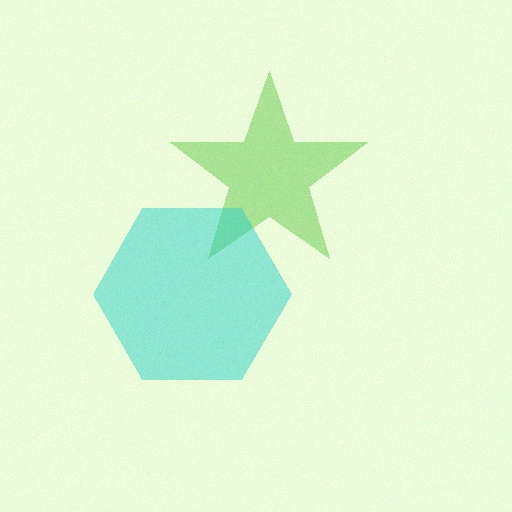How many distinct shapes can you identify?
There are 2 distinct shapes: a lime star, a cyan hexagon.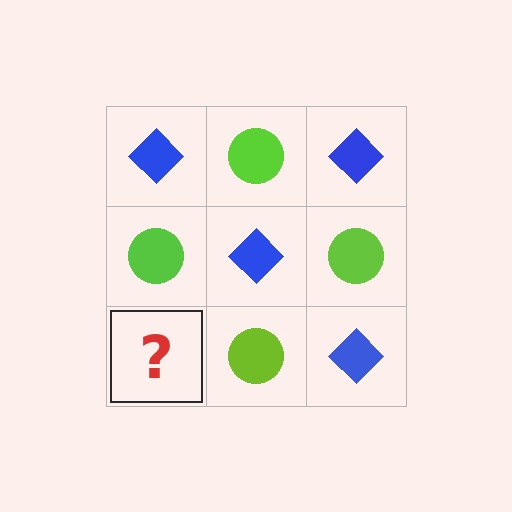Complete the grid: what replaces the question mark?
The question mark should be replaced with a blue diamond.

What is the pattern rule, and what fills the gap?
The rule is that it alternates blue diamond and lime circle in a checkerboard pattern. The gap should be filled with a blue diamond.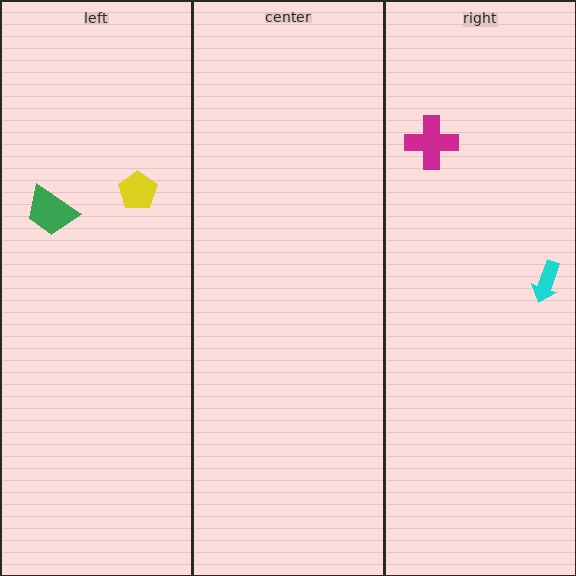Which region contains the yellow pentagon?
The left region.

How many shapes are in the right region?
2.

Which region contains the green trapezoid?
The left region.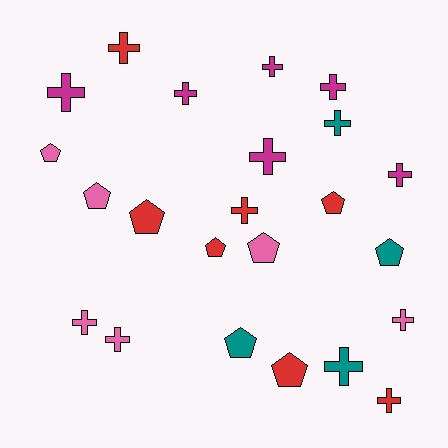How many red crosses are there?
There are 3 red crosses.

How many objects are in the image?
There are 23 objects.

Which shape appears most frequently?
Cross, with 14 objects.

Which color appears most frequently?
Red, with 7 objects.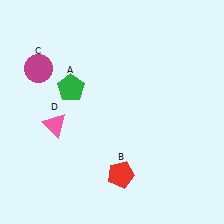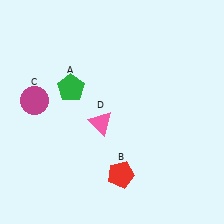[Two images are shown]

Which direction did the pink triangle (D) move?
The pink triangle (D) moved right.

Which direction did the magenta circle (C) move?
The magenta circle (C) moved down.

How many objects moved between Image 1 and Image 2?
2 objects moved between the two images.